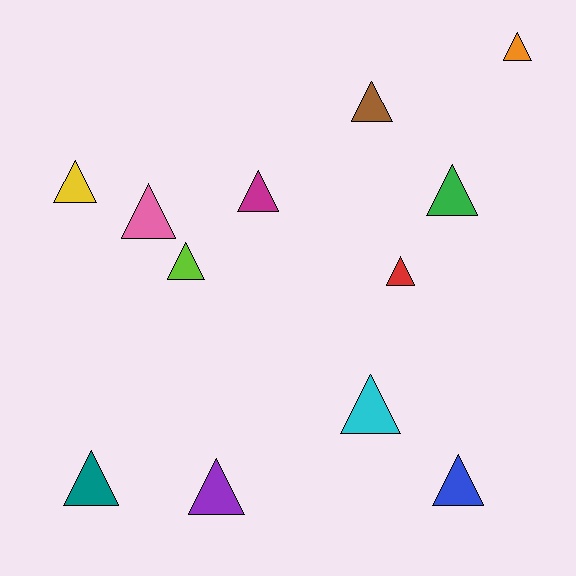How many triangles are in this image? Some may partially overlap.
There are 12 triangles.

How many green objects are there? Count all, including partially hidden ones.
There is 1 green object.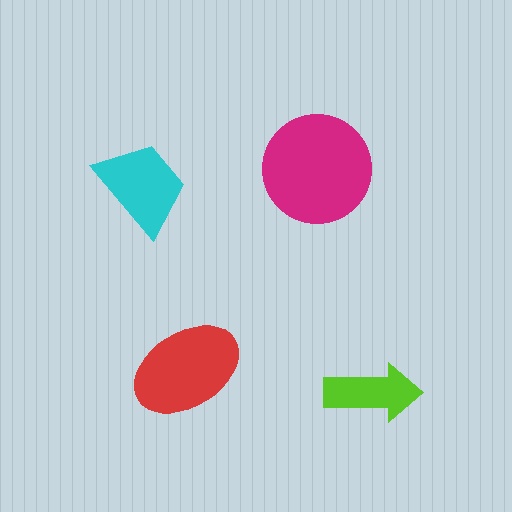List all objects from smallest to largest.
The lime arrow, the cyan trapezoid, the red ellipse, the magenta circle.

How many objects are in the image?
There are 4 objects in the image.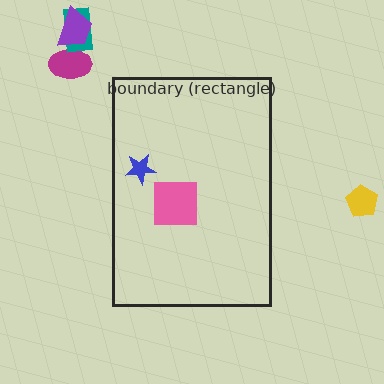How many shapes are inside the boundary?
2 inside, 4 outside.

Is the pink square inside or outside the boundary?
Inside.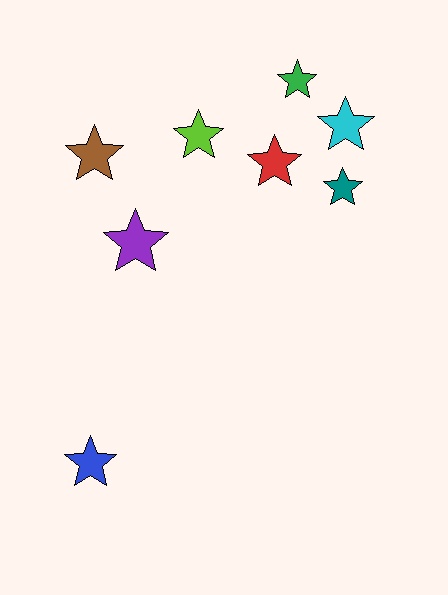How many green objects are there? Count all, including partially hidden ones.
There is 1 green object.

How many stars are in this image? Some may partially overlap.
There are 8 stars.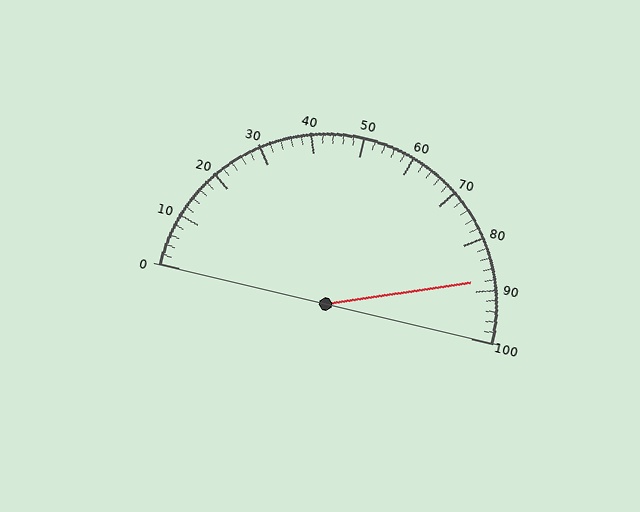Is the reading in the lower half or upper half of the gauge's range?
The reading is in the upper half of the range (0 to 100).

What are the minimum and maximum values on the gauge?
The gauge ranges from 0 to 100.